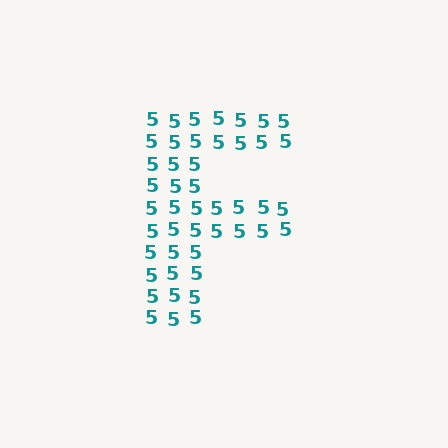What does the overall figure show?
The overall figure shows the letter F.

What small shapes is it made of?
It is made of small digit 5's.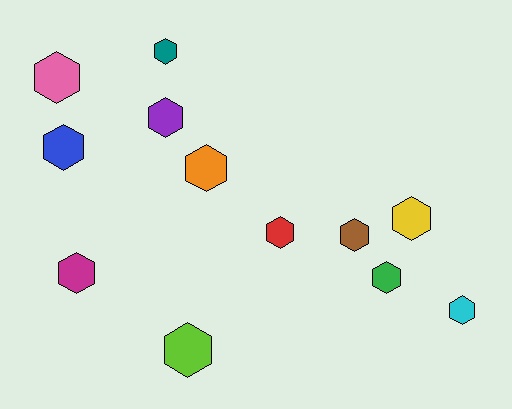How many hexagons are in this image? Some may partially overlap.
There are 12 hexagons.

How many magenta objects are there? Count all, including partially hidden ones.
There is 1 magenta object.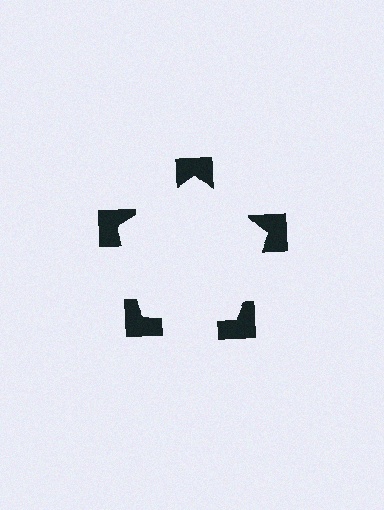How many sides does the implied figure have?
5 sides.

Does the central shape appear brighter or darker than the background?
It typically appears slightly brighter than the background, even though no actual brightness change is drawn.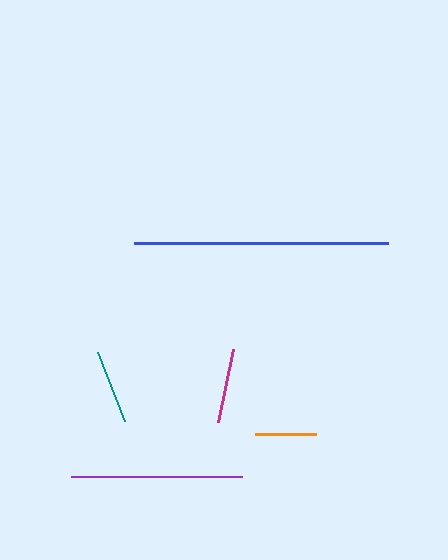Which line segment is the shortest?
The orange line is the shortest at approximately 60 pixels.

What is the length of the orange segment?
The orange segment is approximately 60 pixels long.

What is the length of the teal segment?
The teal segment is approximately 73 pixels long.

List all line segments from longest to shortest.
From longest to shortest: blue, purple, magenta, teal, orange.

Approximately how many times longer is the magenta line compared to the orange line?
The magenta line is approximately 1.2 times the length of the orange line.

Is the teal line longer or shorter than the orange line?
The teal line is longer than the orange line.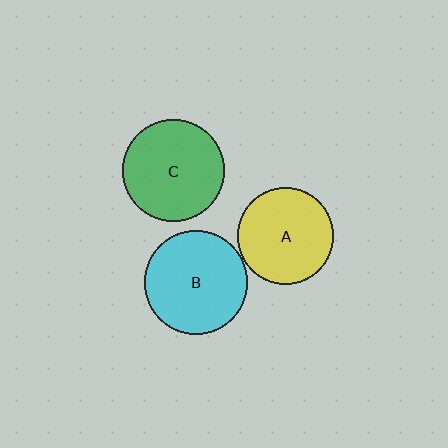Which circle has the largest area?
Circle B (cyan).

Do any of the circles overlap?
No, none of the circles overlap.